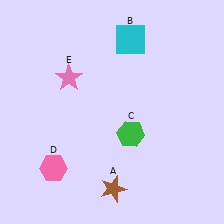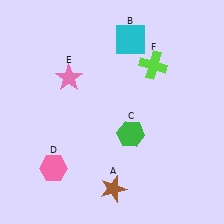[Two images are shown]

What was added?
A lime cross (F) was added in Image 2.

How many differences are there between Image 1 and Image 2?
There is 1 difference between the two images.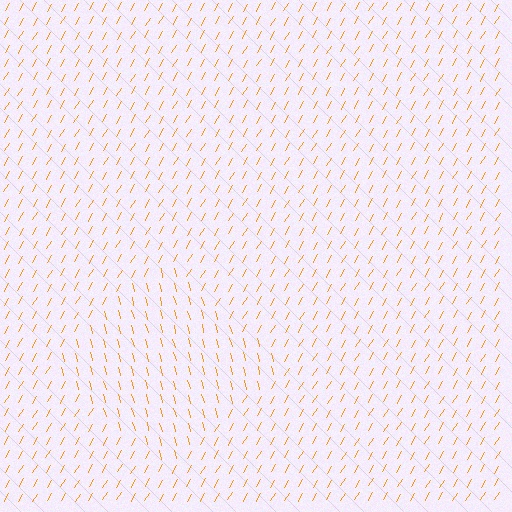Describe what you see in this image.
The image is filled with small orange line segments. A diamond region in the image has lines oriented differently from the surrounding lines, creating a visible texture boundary.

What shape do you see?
I see a diamond.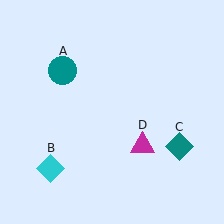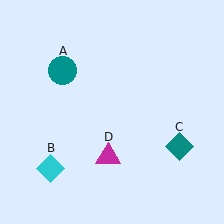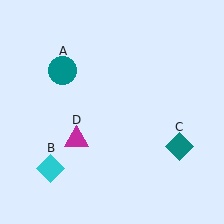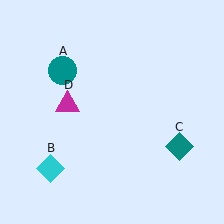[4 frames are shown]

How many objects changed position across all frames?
1 object changed position: magenta triangle (object D).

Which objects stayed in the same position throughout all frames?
Teal circle (object A) and cyan diamond (object B) and teal diamond (object C) remained stationary.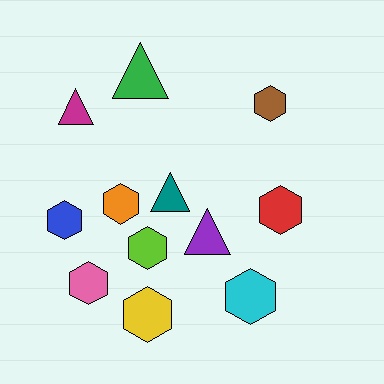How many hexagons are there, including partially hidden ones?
There are 8 hexagons.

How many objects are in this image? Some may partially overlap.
There are 12 objects.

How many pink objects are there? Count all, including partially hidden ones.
There is 1 pink object.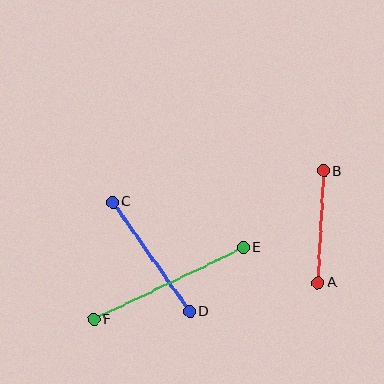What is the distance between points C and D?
The distance is approximately 134 pixels.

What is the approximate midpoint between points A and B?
The midpoint is at approximately (321, 227) pixels.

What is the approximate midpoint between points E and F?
The midpoint is at approximately (169, 283) pixels.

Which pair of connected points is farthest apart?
Points E and F are farthest apart.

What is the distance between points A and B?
The distance is approximately 112 pixels.